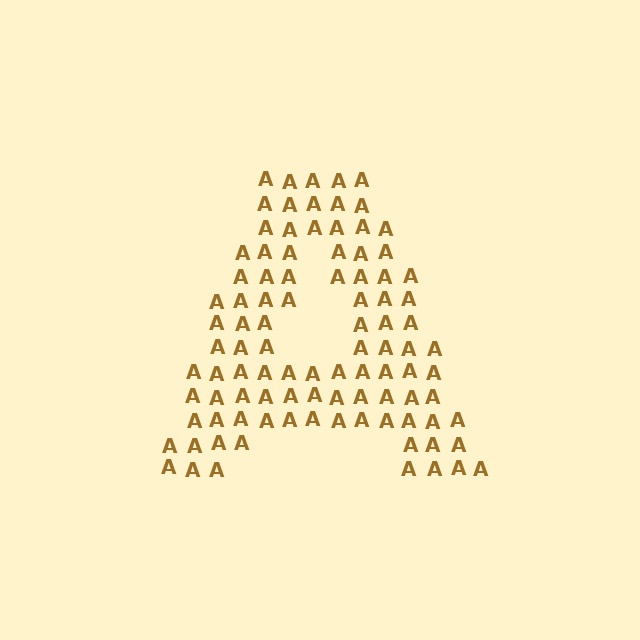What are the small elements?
The small elements are letter A's.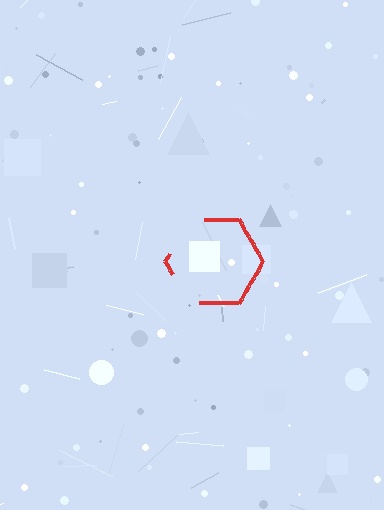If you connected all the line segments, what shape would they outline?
They would outline a hexagon.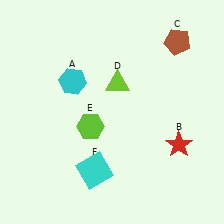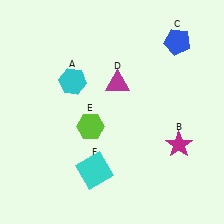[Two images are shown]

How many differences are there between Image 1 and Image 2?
There are 3 differences between the two images.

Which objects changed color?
B changed from red to magenta. C changed from brown to blue. D changed from lime to magenta.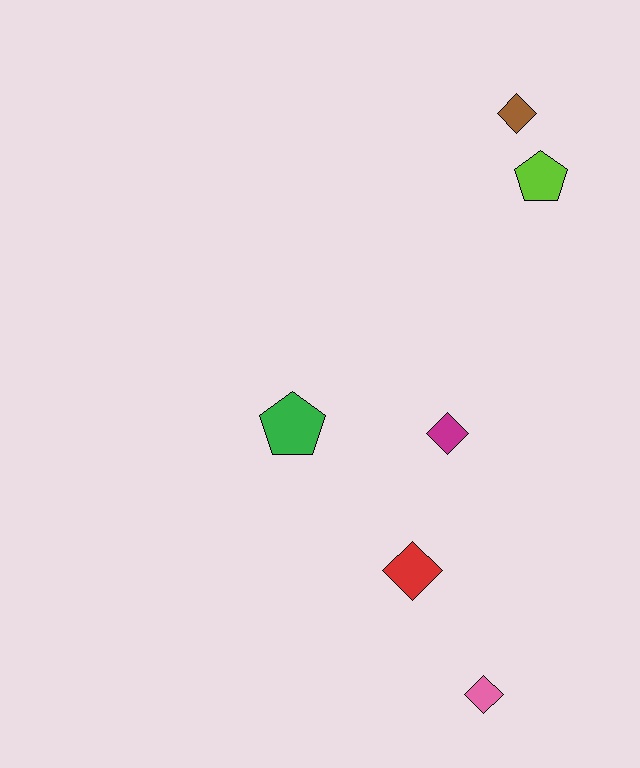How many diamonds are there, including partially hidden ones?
There are 4 diamonds.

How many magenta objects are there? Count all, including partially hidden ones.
There is 1 magenta object.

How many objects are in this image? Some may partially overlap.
There are 6 objects.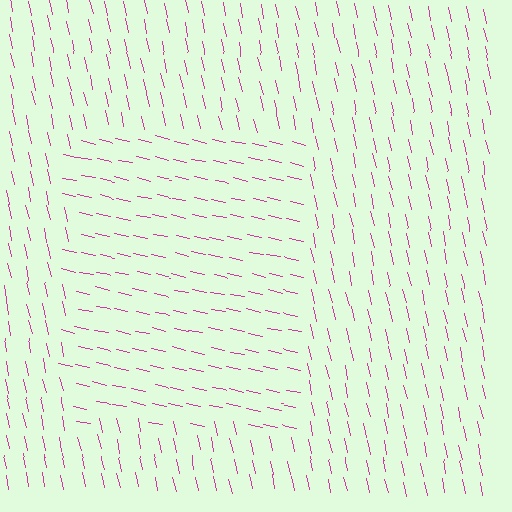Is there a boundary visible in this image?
Yes, there is a texture boundary formed by a change in line orientation.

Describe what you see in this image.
The image is filled with small magenta line segments. A rectangle region in the image has lines oriented differently from the surrounding lines, creating a visible texture boundary.